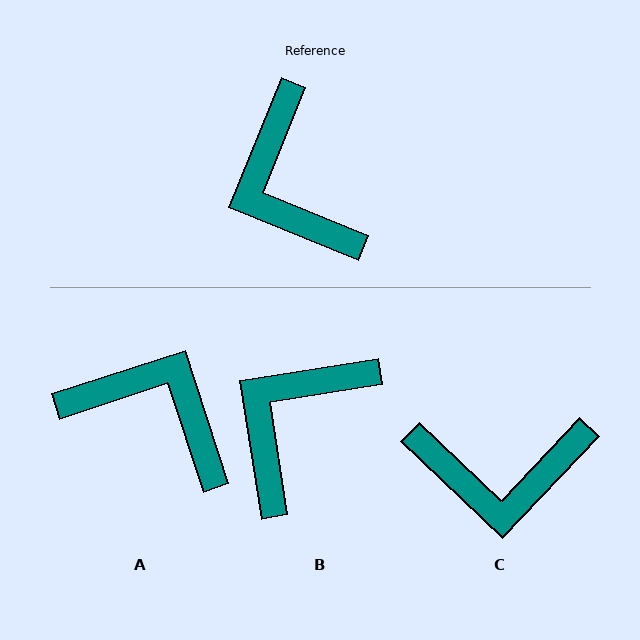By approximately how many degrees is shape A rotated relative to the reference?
Approximately 140 degrees clockwise.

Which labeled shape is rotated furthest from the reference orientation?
A, about 140 degrees away.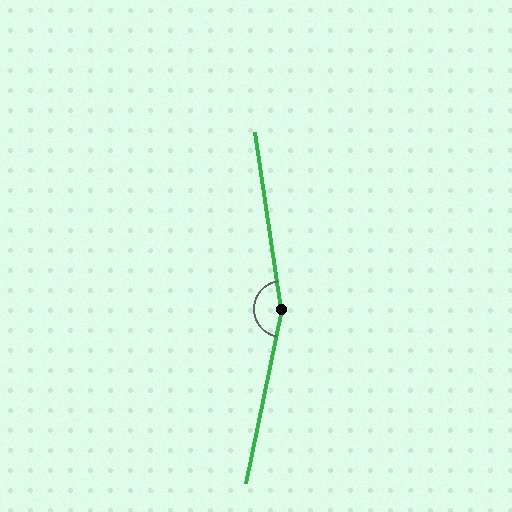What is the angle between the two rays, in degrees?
Approximately 160 degrees.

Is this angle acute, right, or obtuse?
It is obtuse.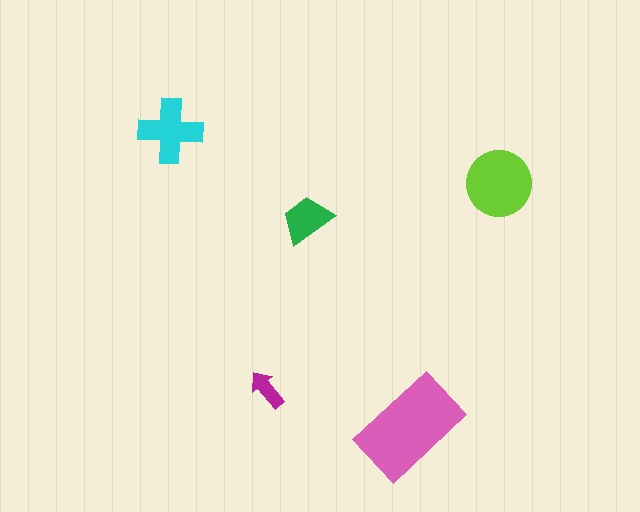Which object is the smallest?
The magenta arrow.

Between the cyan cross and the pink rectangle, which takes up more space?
The pink rectangle.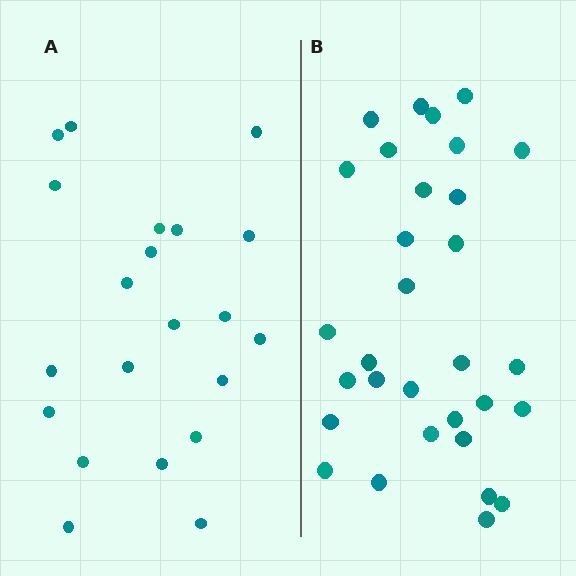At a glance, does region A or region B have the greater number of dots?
Region B (the right region) has more dots.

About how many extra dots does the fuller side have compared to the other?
Region B has roughly 10 or so more dots than region A.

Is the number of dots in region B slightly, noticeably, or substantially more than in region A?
Region B has substantially more. The ratio is roughly 1.5 to 1.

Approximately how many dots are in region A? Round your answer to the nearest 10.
About 20 dots. (The exact count is 21, which rounds to 20.)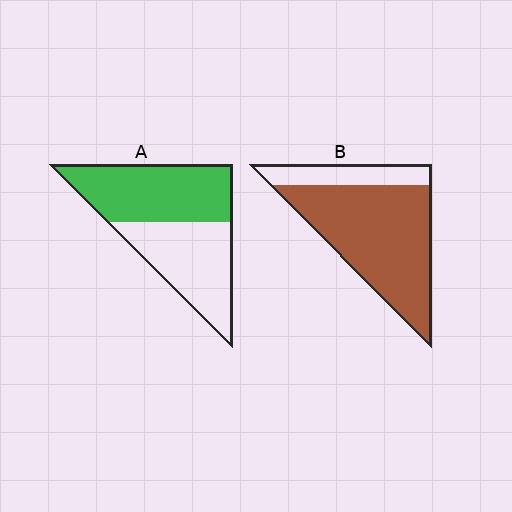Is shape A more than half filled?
Roughly half.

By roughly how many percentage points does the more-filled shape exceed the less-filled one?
By roughly 25 percentage points (B over A).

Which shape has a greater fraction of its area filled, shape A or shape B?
Shape B.